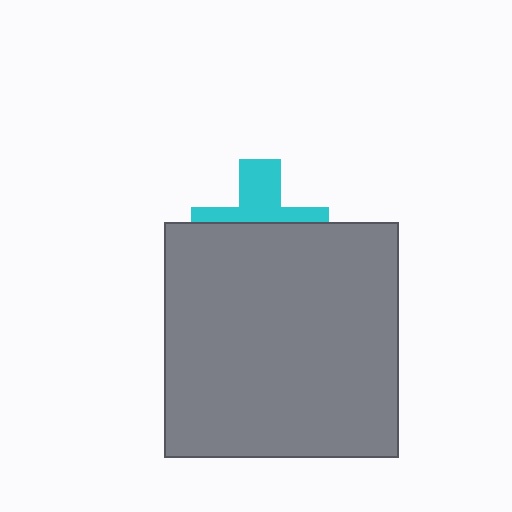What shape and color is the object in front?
The object in front is a gray rectangle.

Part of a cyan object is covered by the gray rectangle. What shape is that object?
It is a cross.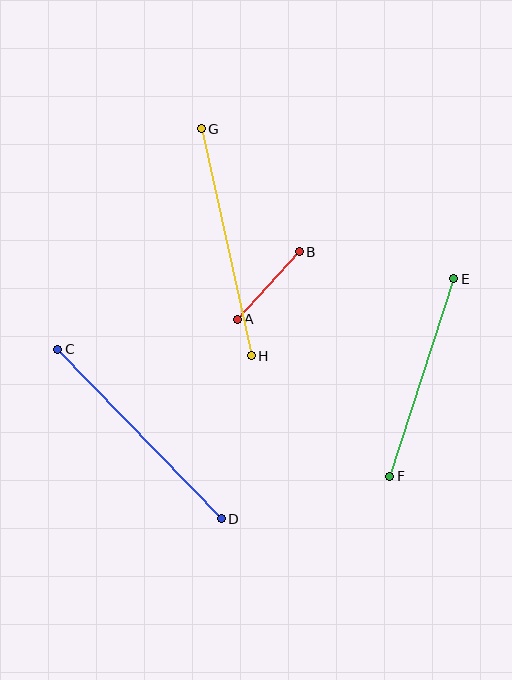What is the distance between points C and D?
The distance is approximately 235 pixels.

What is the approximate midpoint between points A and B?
The midpoint is at approximately (268, 286) pixels.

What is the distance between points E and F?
The distance is approximately 207 pixels.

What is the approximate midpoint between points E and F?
The midpoint is at approximately (422, 377) pixels.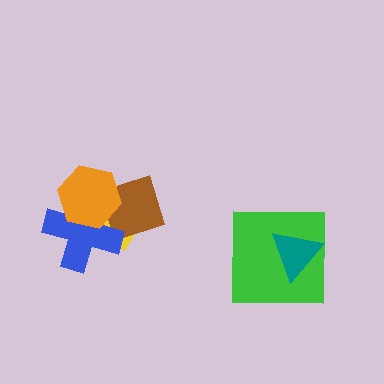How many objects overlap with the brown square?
3 objects overlap with the brown square.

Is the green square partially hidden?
Yes, it is partially covered by another shape.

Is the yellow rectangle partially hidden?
Yes, it is partially covered by another shape.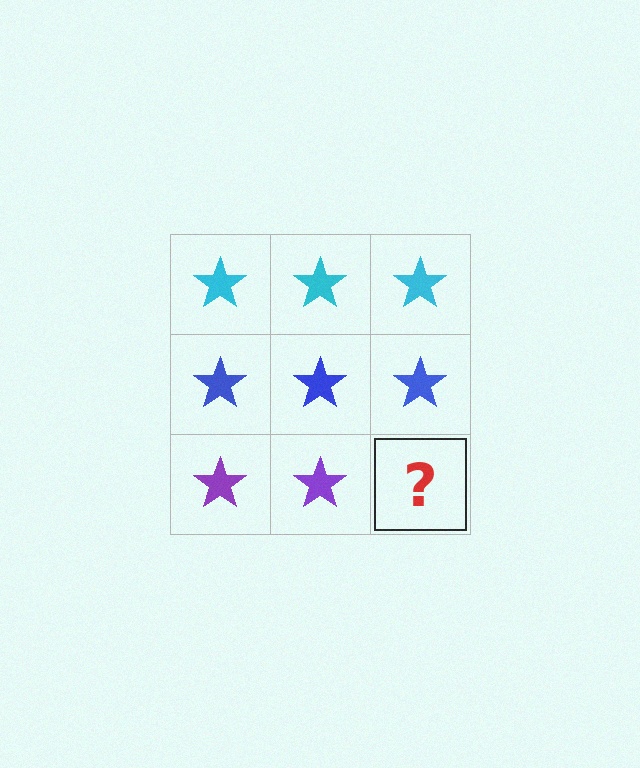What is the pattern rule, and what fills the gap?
The rule is that each row has a consistent color. The gap should be filled with a purple star.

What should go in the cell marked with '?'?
The missing cell should contain a purple star.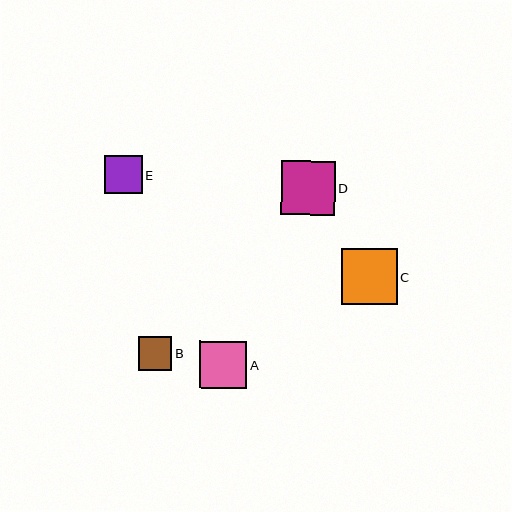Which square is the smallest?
Square B is the smallest with a size of approximately 34 pixels.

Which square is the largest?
Square C is the largest with a size of approximately 56 pixels.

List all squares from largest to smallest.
From largest to smallest: C, D, A, E, B.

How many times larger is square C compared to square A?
Square C is approximately 1.2 times the size of square A.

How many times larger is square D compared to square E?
Square D is approximately 1.4 times the size of square E.